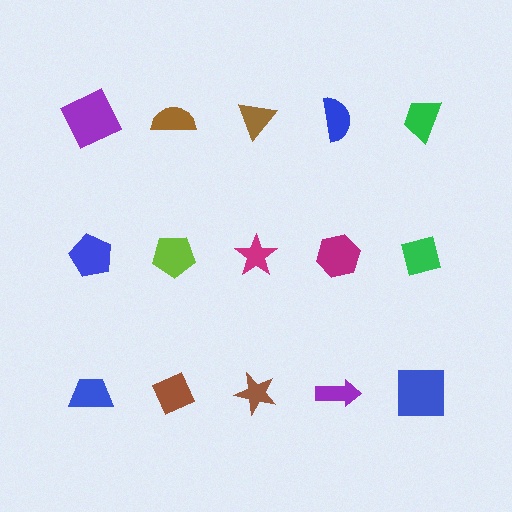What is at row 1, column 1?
A purple square.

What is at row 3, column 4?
A purple arrow.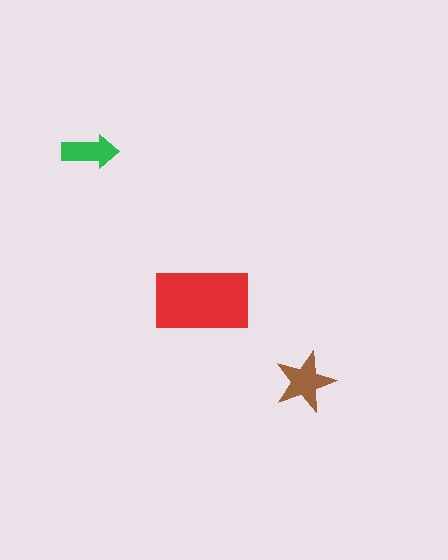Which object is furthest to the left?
The green arrow is leftmost.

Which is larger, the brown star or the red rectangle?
The red rectangle.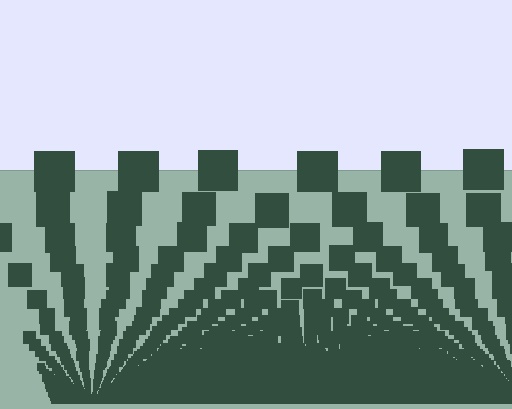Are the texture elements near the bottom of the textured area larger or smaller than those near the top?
Smaller. The gradient is inverted — elements near the bottom are smaller and denser.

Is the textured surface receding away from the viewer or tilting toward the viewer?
The surface appears to tilt toward the viewer. Texture elements get larger and sparser toward the top.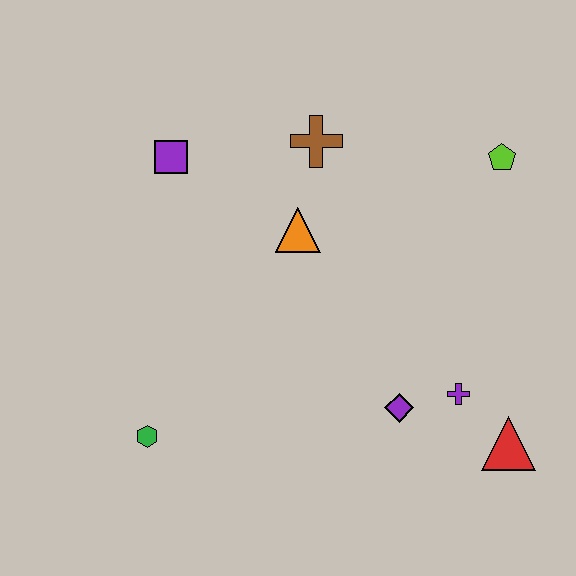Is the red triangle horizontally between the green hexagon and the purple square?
No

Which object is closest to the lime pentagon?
The brown cross is closest to the lime pentagon.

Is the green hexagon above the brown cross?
No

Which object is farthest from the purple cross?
The purple square is farthest from the purple cross.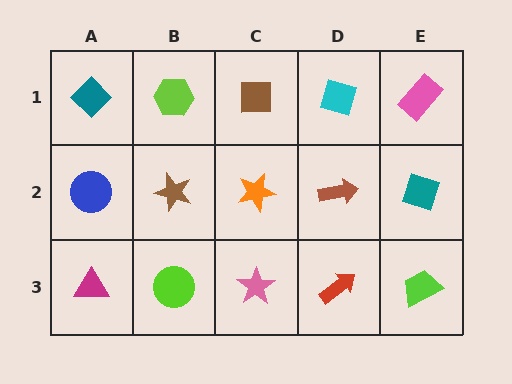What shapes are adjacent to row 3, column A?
A blue circle (row 2, column A), a lime circle (row 3, column B).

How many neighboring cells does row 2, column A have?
3.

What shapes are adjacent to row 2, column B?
A lime hexagon (row 1, column B), a lime circle (row 3, column B), a blue circle (row 2, column A), an orange star (row 2, column C).